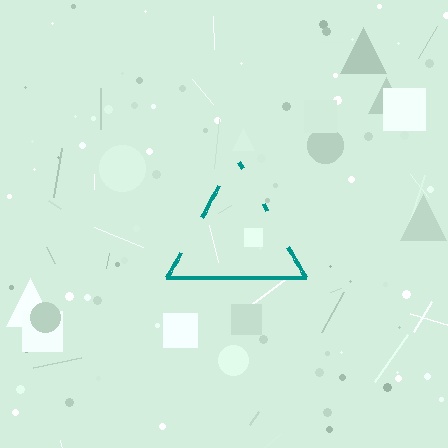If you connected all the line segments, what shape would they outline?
They would outline a triangle.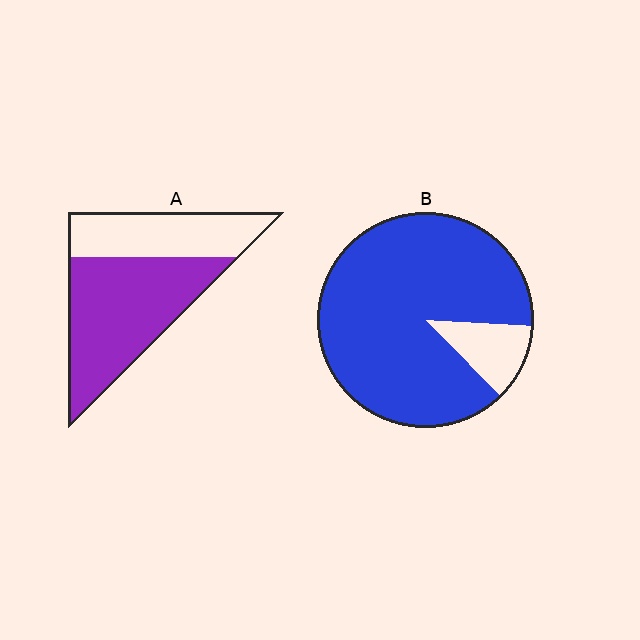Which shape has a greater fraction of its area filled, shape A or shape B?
Shape B.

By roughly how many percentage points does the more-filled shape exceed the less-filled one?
By roughly 25 percentage points (B over A).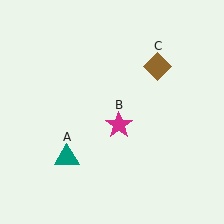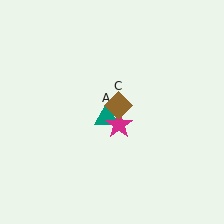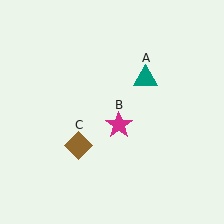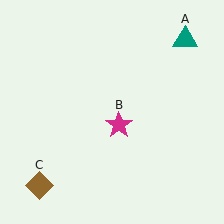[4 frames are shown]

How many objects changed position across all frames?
2 objects changed position: teal triangle (object A), brown diamond (object C).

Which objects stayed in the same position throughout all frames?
Magenta star (object B) remained stationary.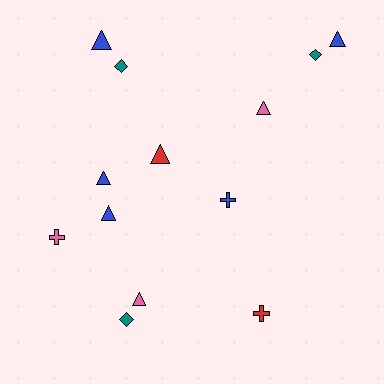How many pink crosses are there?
There is 1 pink cross.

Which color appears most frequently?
Blue, with 5 objects.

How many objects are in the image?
There are 13 objects.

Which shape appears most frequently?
Triangle, with 7 objects.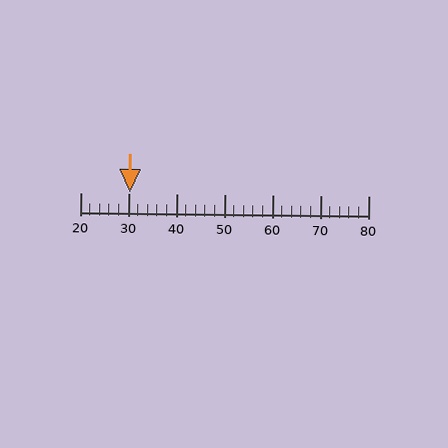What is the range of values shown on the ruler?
The ruler shows values from 20 to 80.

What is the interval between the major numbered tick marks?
The major tick marks are spaced 10 units apart.